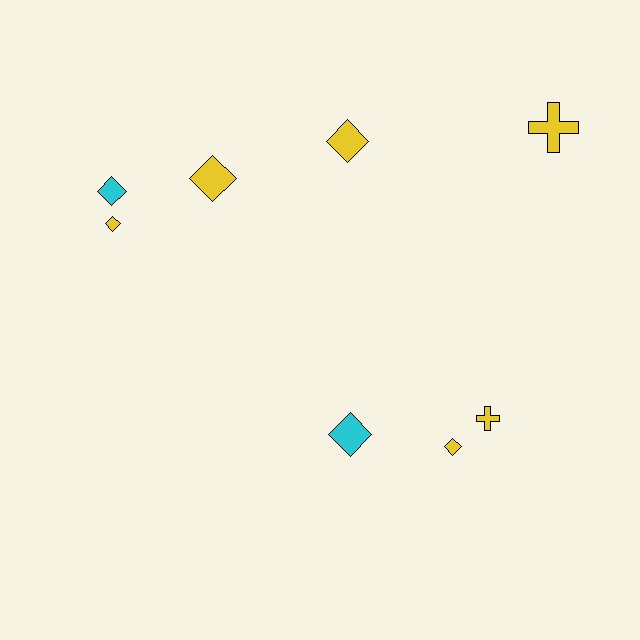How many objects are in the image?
There are 8 objects.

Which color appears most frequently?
Yellow, with 6 objects.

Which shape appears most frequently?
Diamond, with 6 objects.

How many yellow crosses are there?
There are 2 yellow crosses.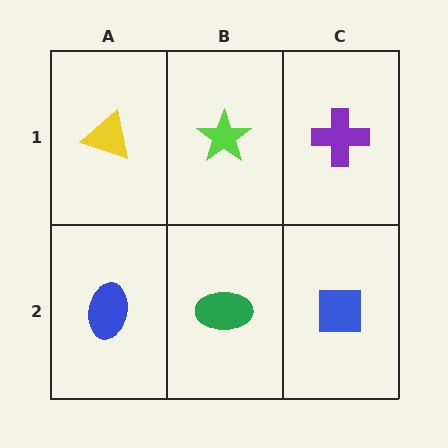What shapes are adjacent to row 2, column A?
A yellow triangle (row 1, column A), a green ellipse (row 2, column B).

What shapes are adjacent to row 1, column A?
A blue ellipse (row 2, column A), a lime star (row 1, column B).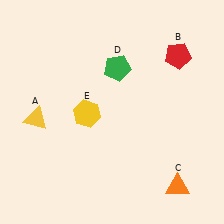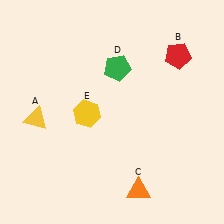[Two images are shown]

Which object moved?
The orange triangle (C) moved left.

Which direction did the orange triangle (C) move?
The orange triangle (C) moved left.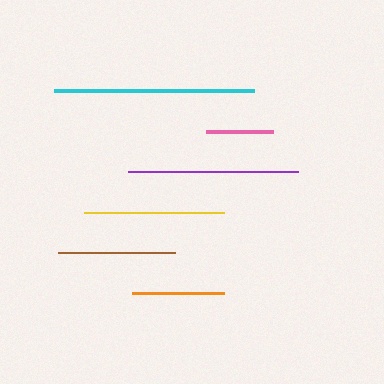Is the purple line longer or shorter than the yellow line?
The purple line is longer than the yellow line.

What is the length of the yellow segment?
The yellow segment is approximately 139 pixels long.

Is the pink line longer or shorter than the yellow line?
The yellow line is longer than the pink line.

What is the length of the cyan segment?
The cyan segment is approximately 200 pixels long.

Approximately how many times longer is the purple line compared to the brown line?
The purple line is approximately 1.5 times the length of the brown line.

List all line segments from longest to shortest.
From longest to shortest: cyan, purple, yellow, brown, orange, pink.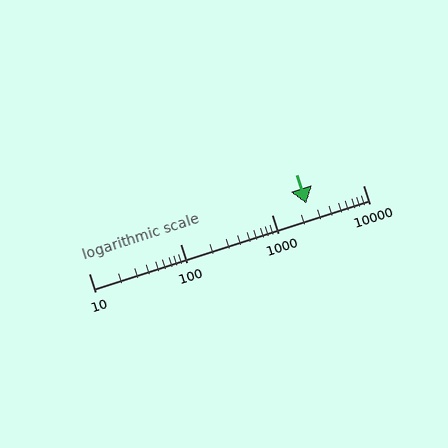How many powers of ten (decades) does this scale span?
The scale spans 3 decades, from 10 to 10000.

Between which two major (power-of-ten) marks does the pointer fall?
The pointer is between 1000 and 10000.